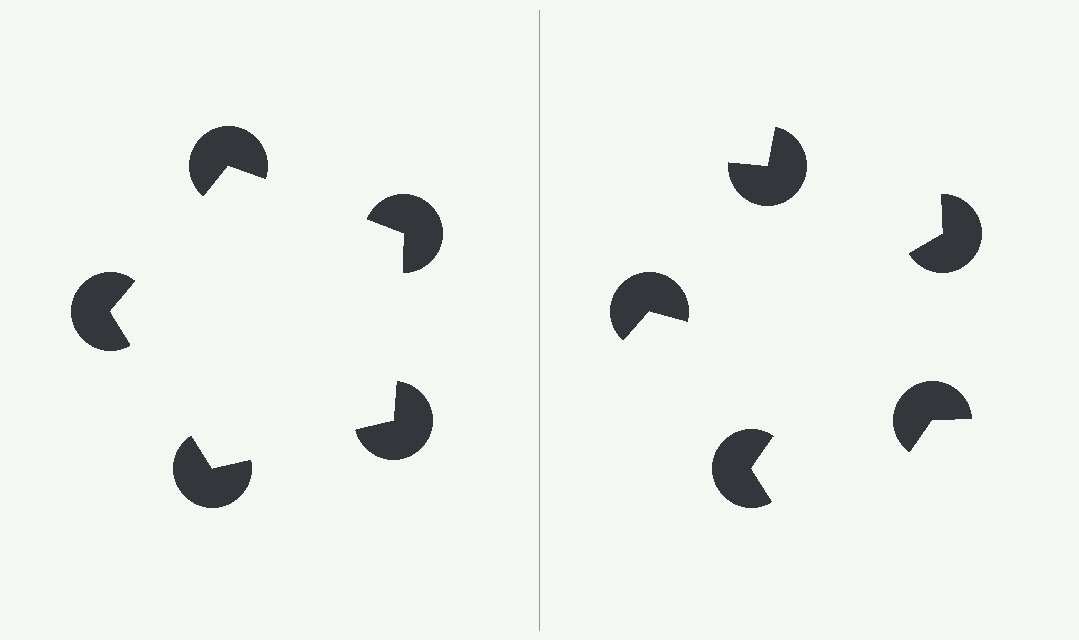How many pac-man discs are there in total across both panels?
10 — 5 on each side.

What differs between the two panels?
The pac-man discs are positioned identically on both sides; only the wedge orientations differ. On the left they align to a pentagon; on the right they are misaligned.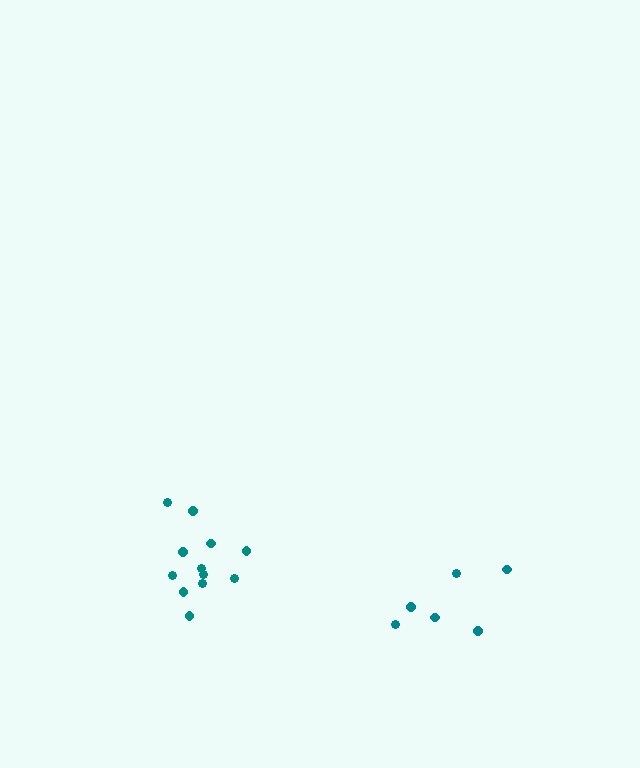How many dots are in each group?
Group 1: 6 dots, Group 2: 12 dots (18 total).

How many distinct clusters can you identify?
There are 2 distinct clusters.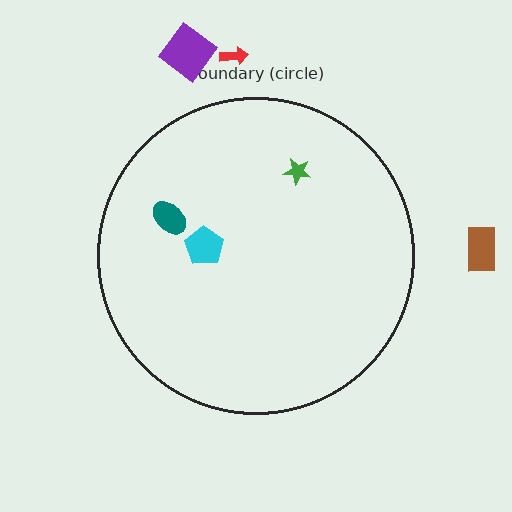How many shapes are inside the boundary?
3 inside, 3 outside.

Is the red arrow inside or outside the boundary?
Outside.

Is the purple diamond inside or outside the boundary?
Outside.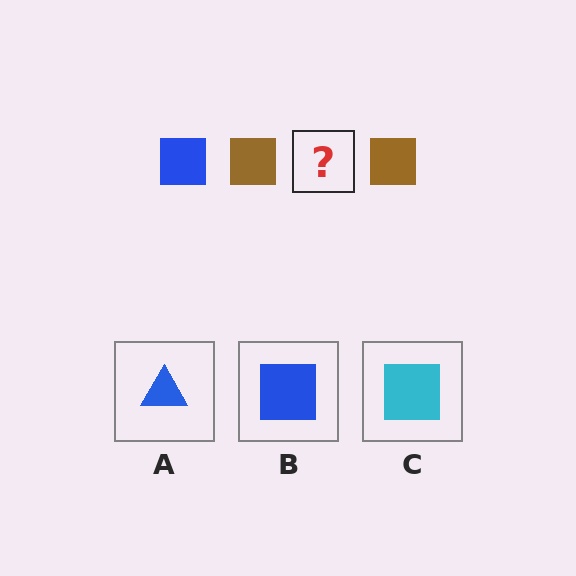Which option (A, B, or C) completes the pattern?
B.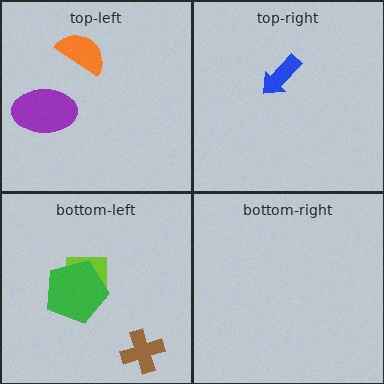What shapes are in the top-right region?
The blue arrow.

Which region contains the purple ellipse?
The top-left region.